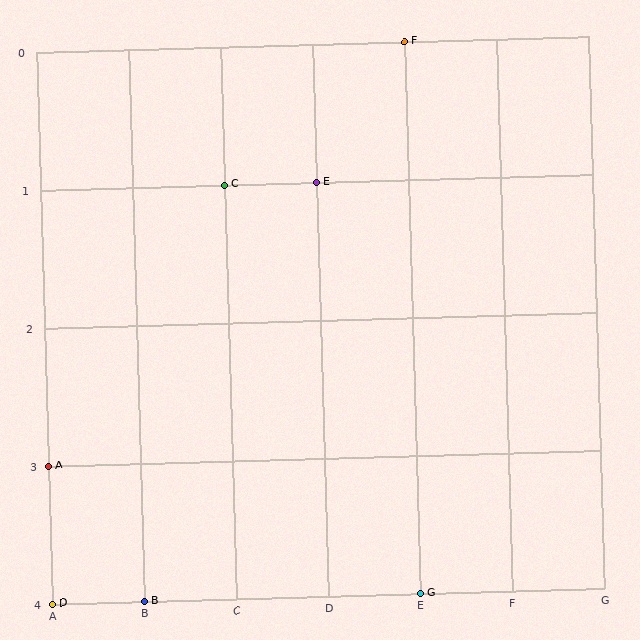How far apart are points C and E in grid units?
Points C and E are 1 column apart.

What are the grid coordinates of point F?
Point F is at grid coordinates (E, 0).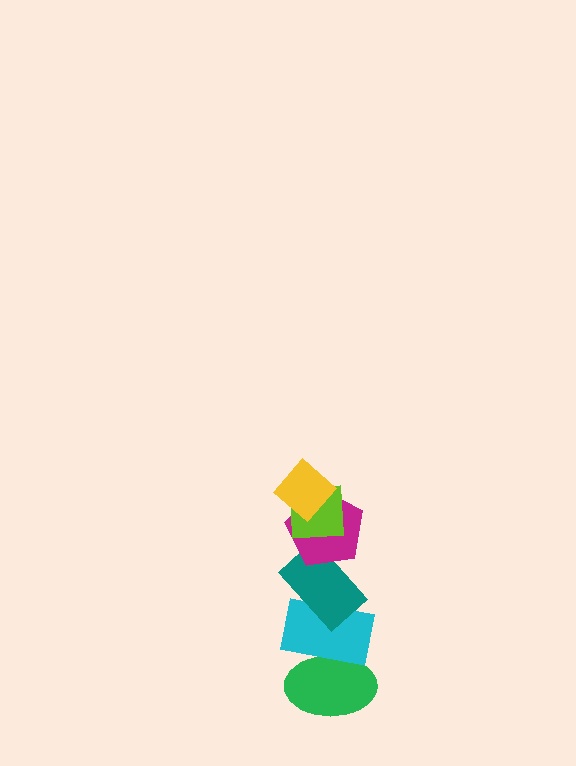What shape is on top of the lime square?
The yellow diamond is on top of the lime square.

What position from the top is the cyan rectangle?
The cyan rectangle is 5th from the top.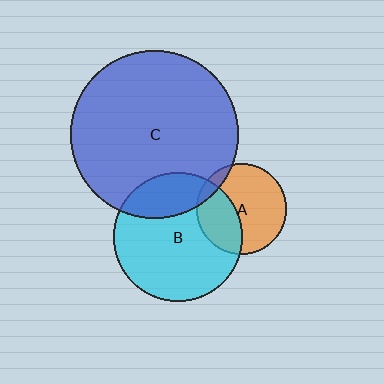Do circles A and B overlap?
Yes.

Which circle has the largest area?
Circle C (blue).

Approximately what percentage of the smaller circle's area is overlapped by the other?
Approximately 35%.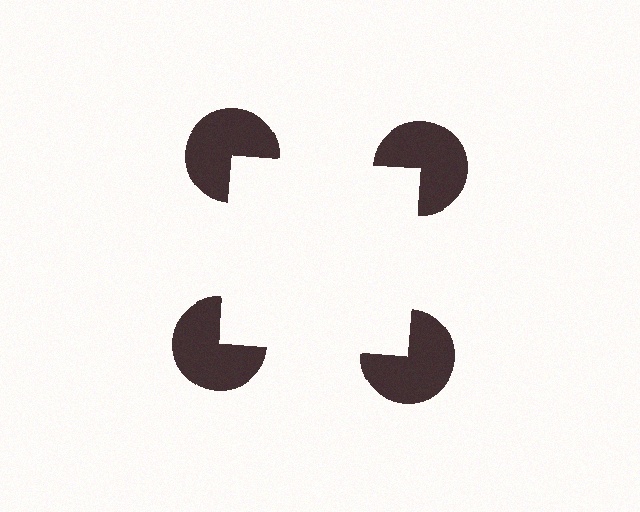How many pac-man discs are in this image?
There are 4 — one at each vertex of the illusory square.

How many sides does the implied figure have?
4 sides.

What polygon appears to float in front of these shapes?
An illusory square — its edges are inferred from the aligned wedge cuts in the pac-man discs, not physically drawn.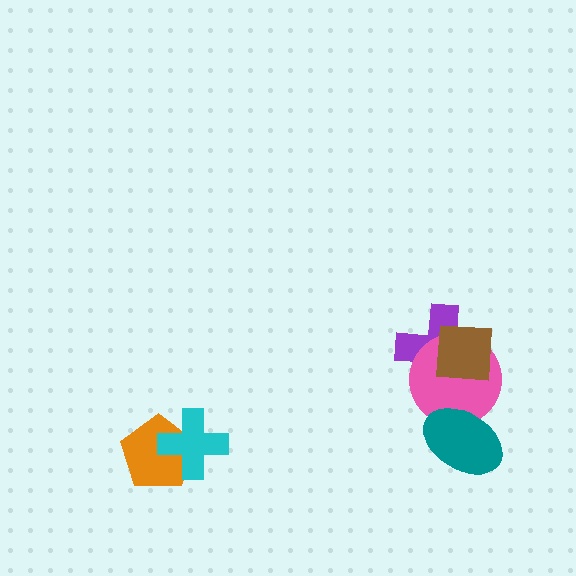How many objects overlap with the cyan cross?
1 object overlaps with the cyan cross.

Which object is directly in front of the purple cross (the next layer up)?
The pink circle is directly in front of the purple cross.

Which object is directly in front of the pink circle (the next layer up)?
The teal ellipse is directly in front of the pink circle.